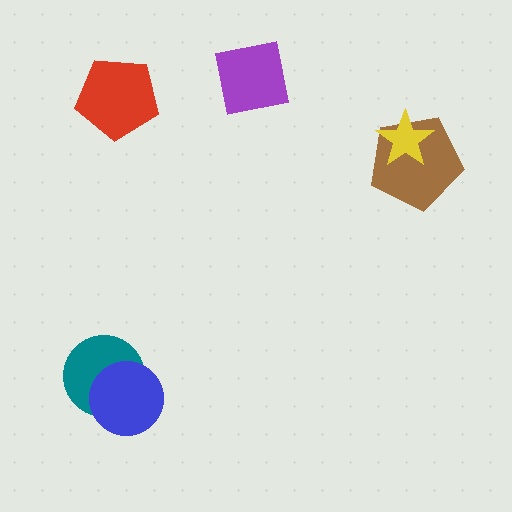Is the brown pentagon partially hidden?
Yes, it is partially covered by another shape.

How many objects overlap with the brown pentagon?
1 object overlaps with the brown pentagon.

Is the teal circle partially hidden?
Yes, it is partially covered by another shape.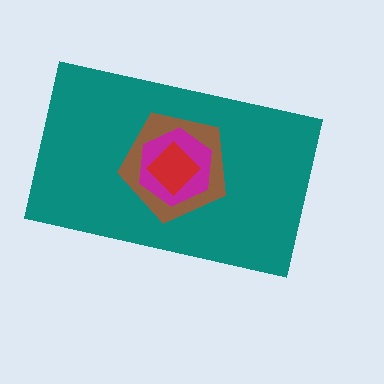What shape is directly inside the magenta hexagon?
The red diamond.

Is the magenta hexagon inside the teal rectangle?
Yes.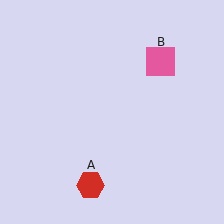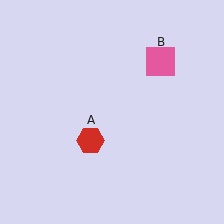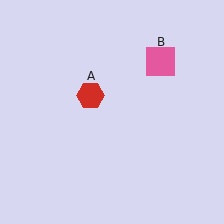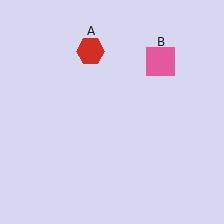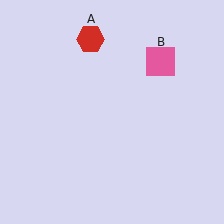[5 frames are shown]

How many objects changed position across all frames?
1 object changed position: red hexagon (object A).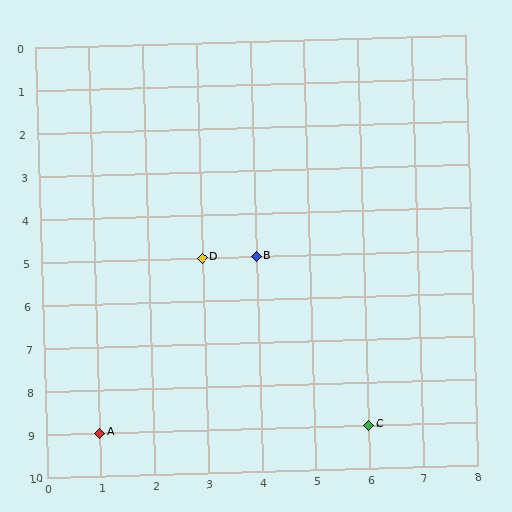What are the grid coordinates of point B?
Point B is at grid coordinates (4, 5).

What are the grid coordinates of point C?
Point C is at grid coordinates (6, 9).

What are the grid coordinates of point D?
Point D is at grid coordinates (3, 5).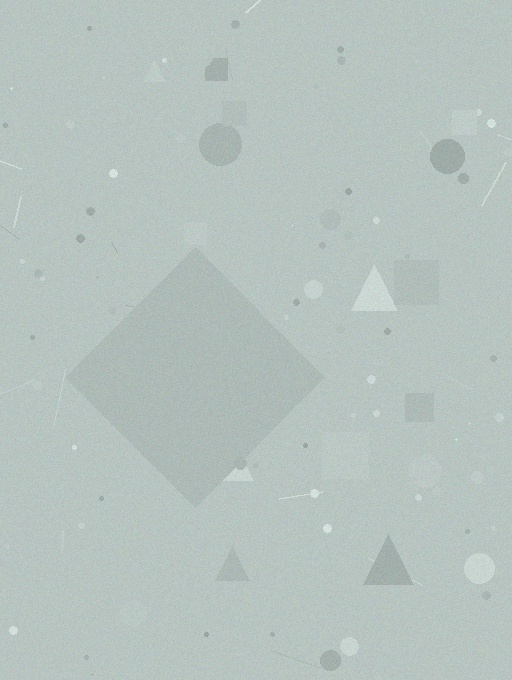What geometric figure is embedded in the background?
A diamond is embedded in the background.